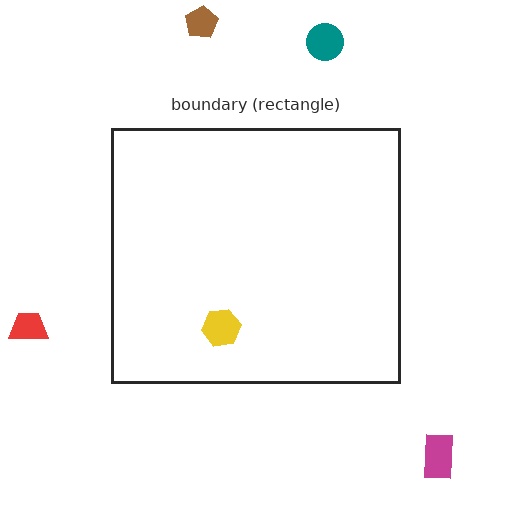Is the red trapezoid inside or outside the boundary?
Outside.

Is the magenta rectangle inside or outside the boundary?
Outside.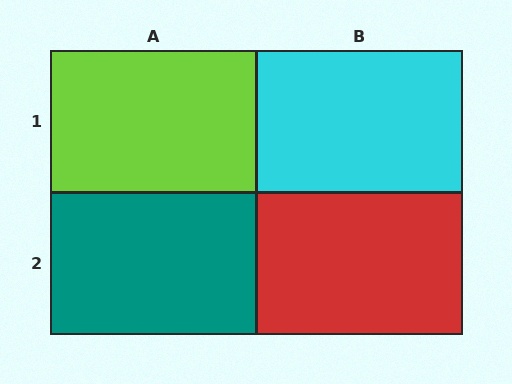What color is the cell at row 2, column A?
Teal.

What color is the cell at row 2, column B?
Red.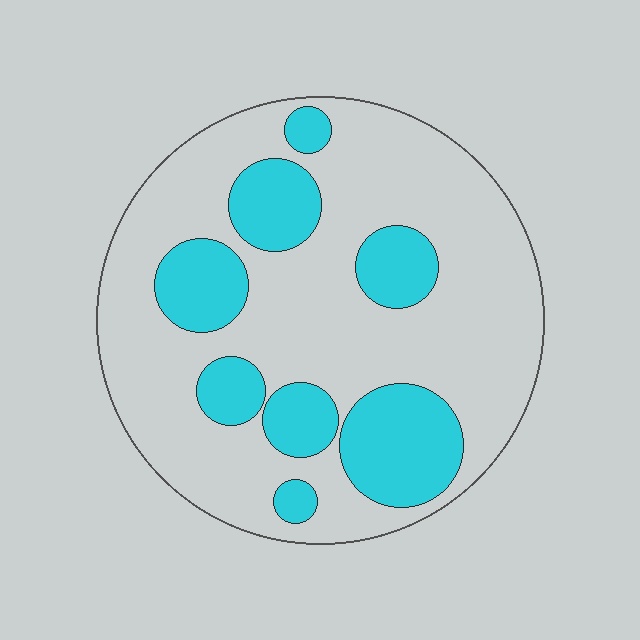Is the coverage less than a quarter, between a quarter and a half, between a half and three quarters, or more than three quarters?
Between a quarter and a half.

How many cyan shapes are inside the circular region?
8.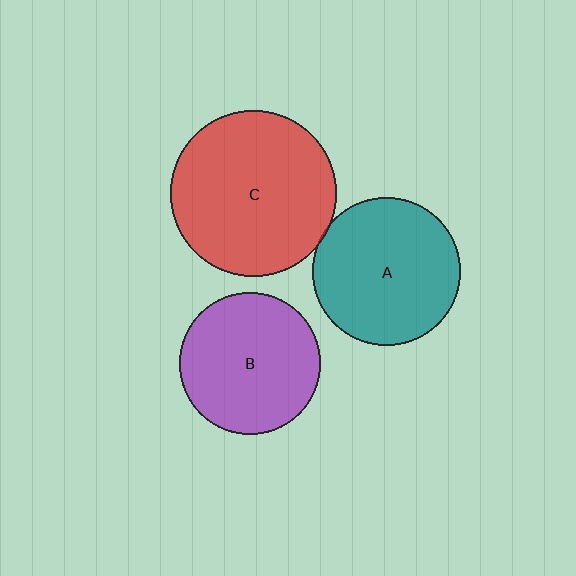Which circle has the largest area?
Circle C (red).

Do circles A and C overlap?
Yes.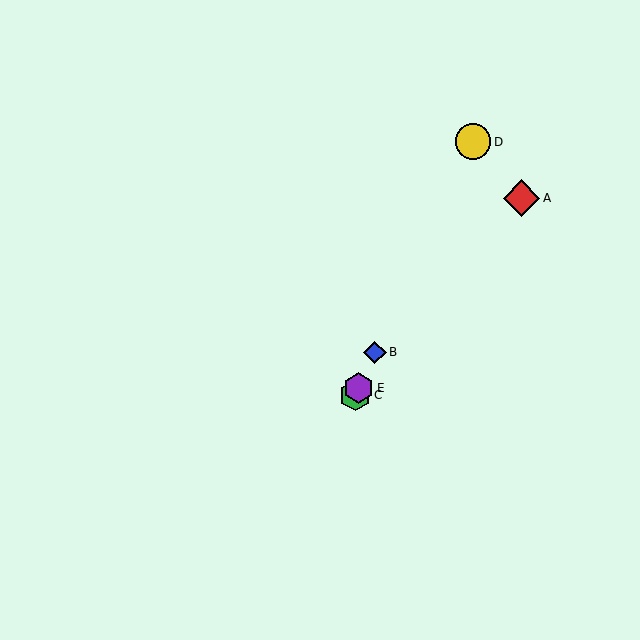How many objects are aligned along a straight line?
4 objects (B, C, D, E) are aligned along a straight line.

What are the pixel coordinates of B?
Object B is at (375, 352).